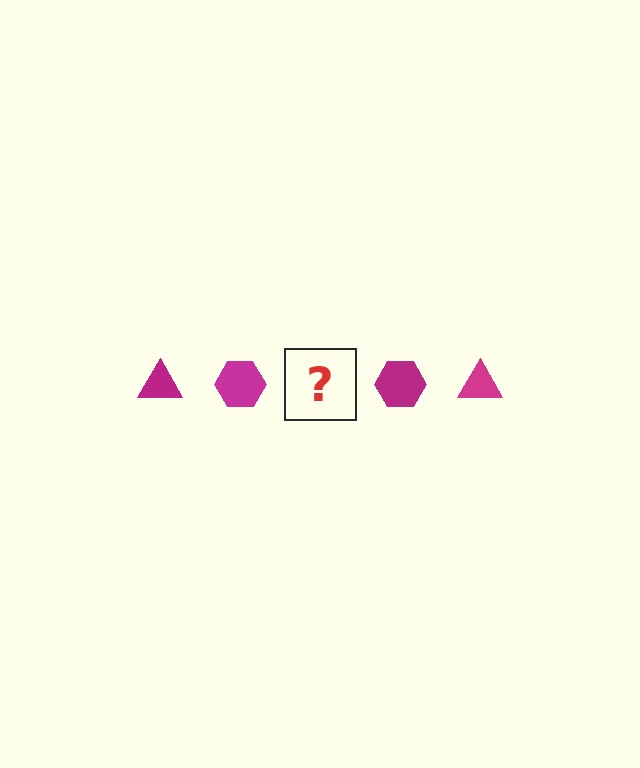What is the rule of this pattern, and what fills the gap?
The rule is that the pattern cycles through triangle, hexagon shapes in magenta. The gap should be filled with a magenta triangle.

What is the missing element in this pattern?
The missing element is a magenta triangle.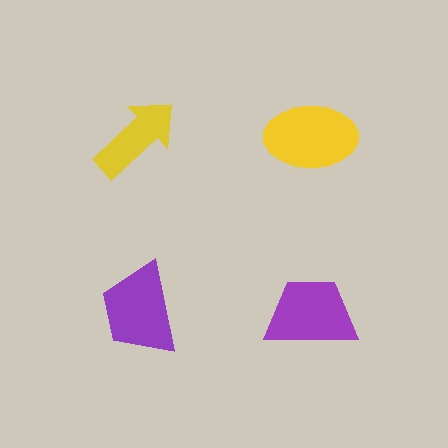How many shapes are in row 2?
2 shapes.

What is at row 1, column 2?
A yellow ellipse.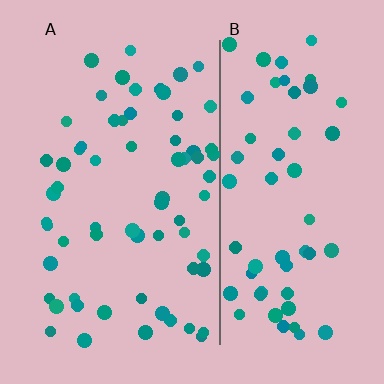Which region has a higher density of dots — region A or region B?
A (the left).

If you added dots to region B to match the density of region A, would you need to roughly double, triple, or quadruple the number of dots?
Approximately double.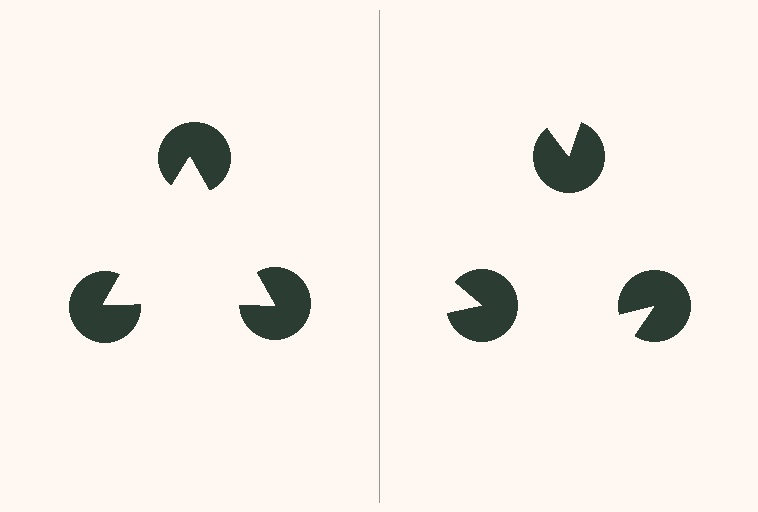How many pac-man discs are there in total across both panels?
6 — 3 on each side.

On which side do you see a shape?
An illusory triangle appears on the left side. On the right side the wedge cuts are rotated, so no coherent shape forms.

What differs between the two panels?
The pac-man discs are positioned identically on both sides; only the wedge orientations differ. On the left they align to a triangle; on the right they are misaligned.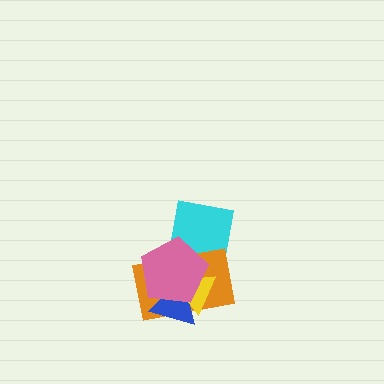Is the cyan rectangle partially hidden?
Yes, it is partially covered by another shape.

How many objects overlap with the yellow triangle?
4 objects overlap with the yellow triangle.